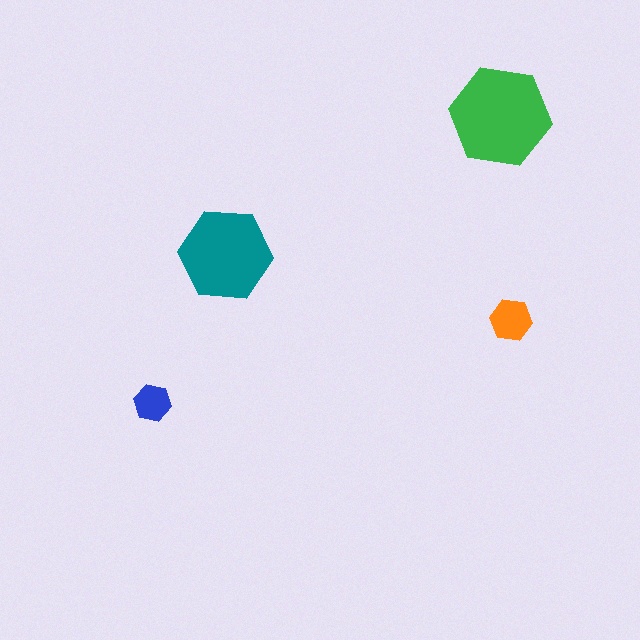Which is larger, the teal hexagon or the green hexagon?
The green one.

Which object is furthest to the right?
The orange hexagon is rightmost.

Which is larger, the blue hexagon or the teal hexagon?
The teal one.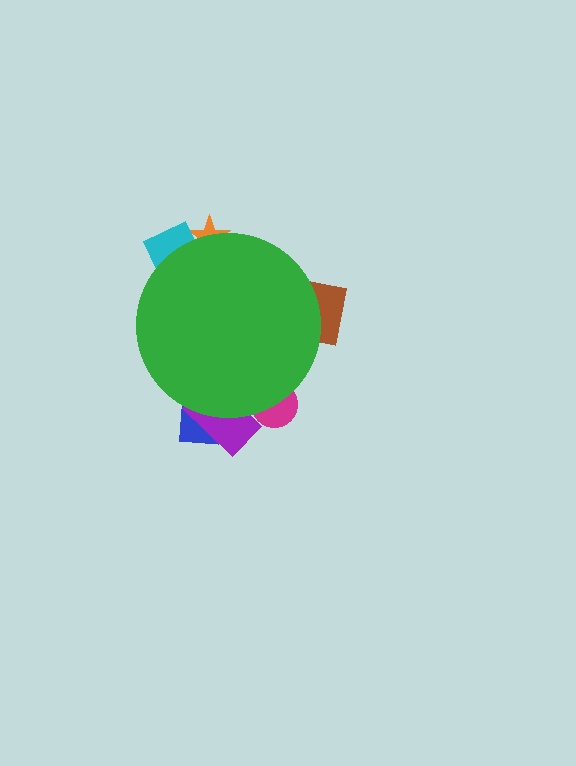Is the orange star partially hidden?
Yes, the orange star is partially hidden behind the green circle.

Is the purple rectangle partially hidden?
Yes, the purple rectangle is partially hidden behind the green circle.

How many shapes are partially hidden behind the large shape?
6 shapes are partially hidden.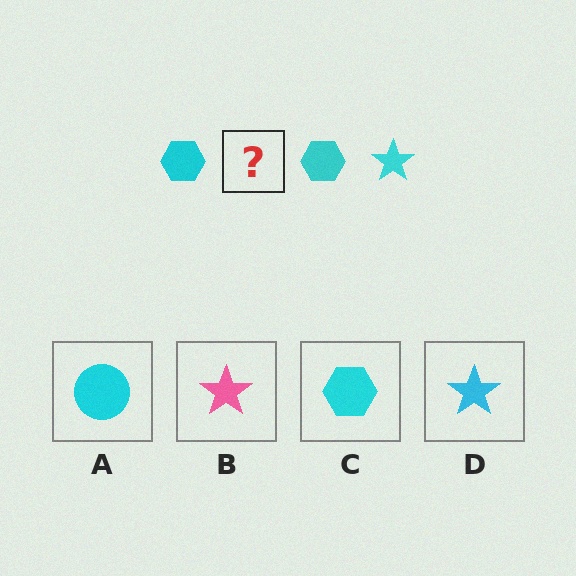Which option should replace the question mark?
Option D.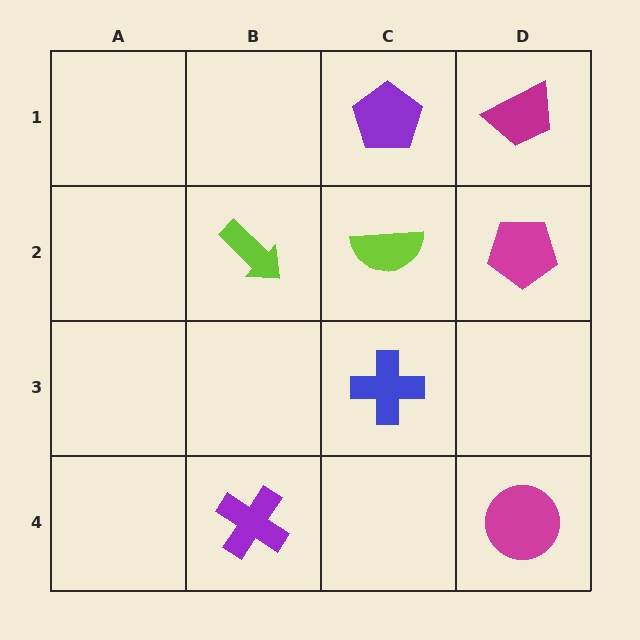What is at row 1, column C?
A purple pentagon.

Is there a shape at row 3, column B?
No, that cell is empty.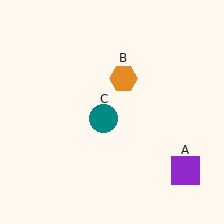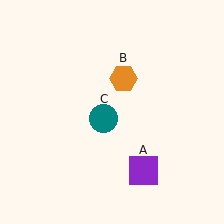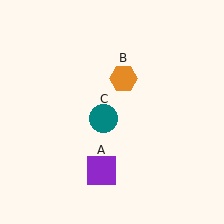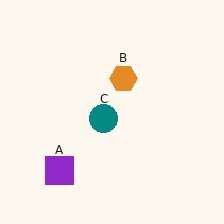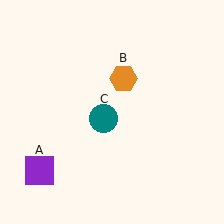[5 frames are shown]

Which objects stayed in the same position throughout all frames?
Orange hexagon (object B) and teal circle (object C) remained stationary.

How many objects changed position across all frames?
1 object changed position: purple square (object A).